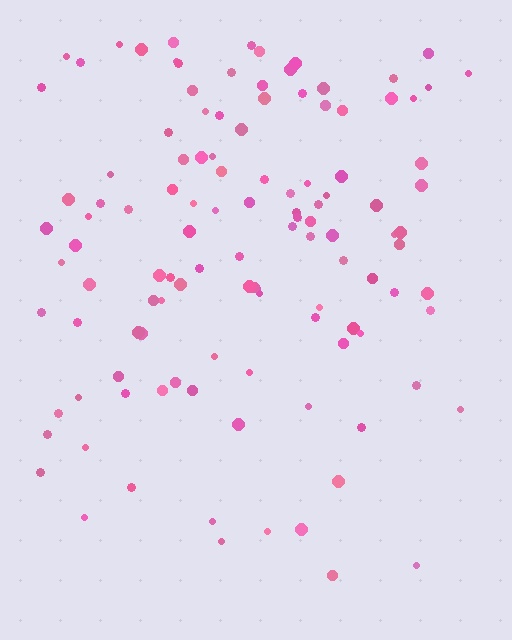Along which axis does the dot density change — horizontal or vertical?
Vertical.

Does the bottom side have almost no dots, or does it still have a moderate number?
Still a moderate number, just noticeably fewer than the top.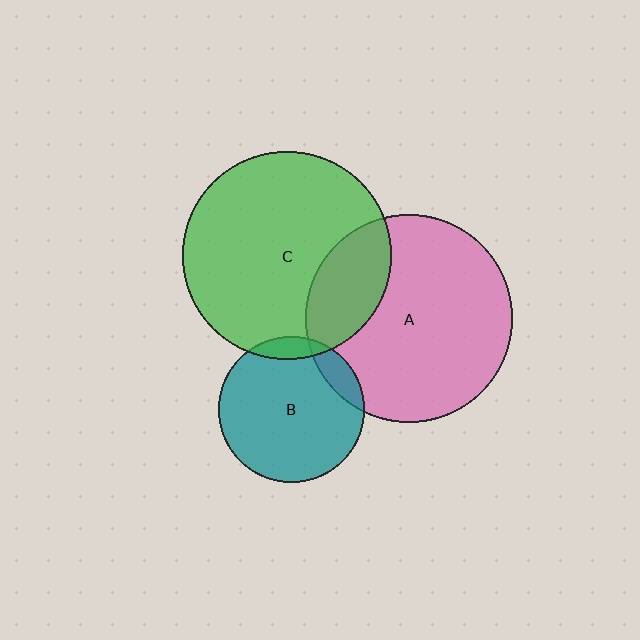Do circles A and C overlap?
Yes.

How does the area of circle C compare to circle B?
Approximately 2.1 times.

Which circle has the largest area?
Circle C (green).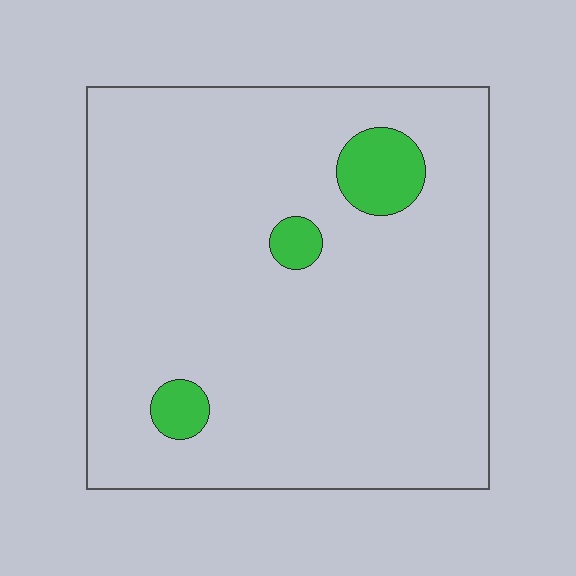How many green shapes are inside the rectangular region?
3.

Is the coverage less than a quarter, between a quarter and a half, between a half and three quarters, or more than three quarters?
Less than a quarter.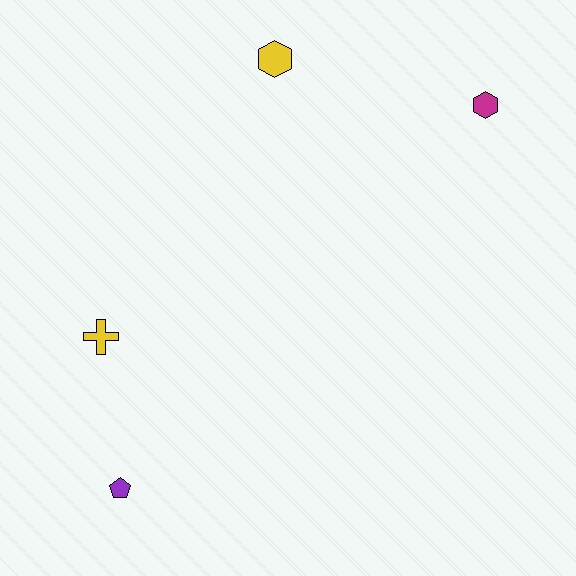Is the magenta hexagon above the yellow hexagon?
No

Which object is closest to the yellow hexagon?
The magenta hexagon is closest to the yellow hexagon.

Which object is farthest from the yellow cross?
The magenta hexagon is farthest from the yellow cross.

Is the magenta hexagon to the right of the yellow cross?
Yes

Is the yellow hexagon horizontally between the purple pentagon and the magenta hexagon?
Yes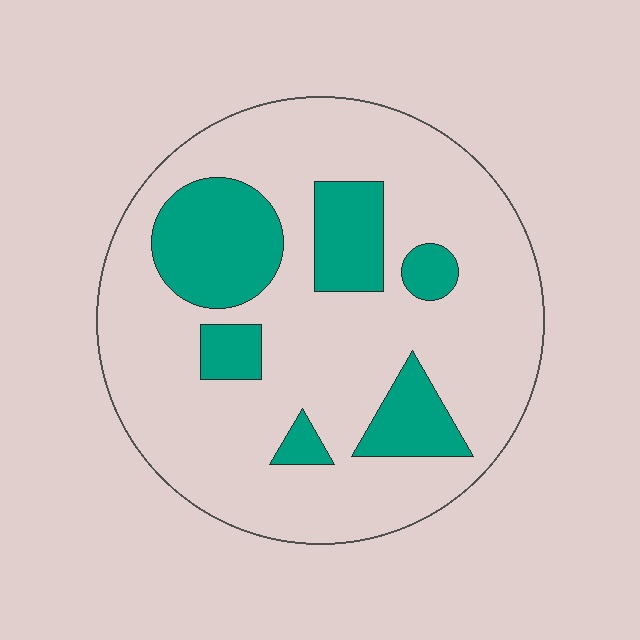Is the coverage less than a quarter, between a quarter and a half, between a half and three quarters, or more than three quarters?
Less than a quarter.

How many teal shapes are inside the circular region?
6.